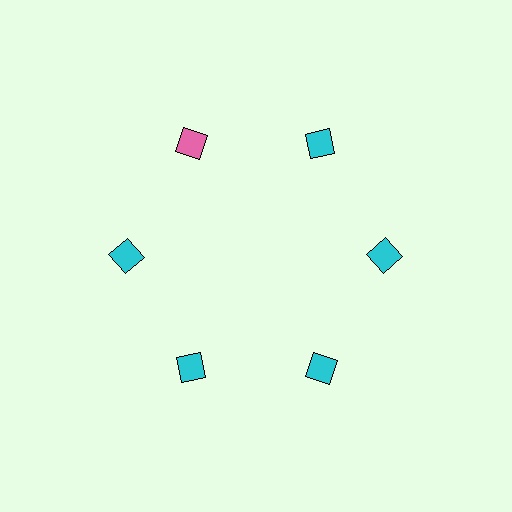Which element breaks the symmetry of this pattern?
The pink square at roughly the 11 o'clock position breaks the symmetry. All other shapes are cyan squares.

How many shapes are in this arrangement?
There are 6 shapes arranged in a ring pattern.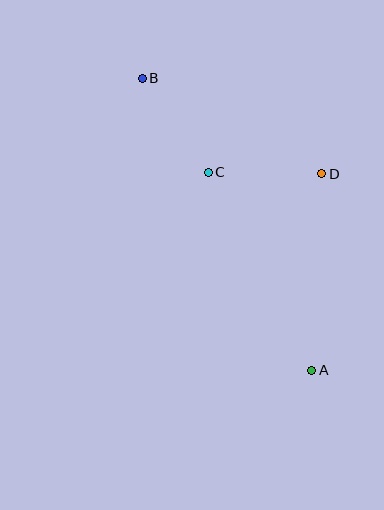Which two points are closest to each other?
Points C and D are closest to each other.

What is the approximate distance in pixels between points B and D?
The distance between B and D is approximately 203 pixels.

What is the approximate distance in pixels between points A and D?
The distance between A and D is approximately 197 pixels.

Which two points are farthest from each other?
Points A and B are farthest from each other.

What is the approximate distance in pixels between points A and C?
The distance between A and C is approximately 224 pixels.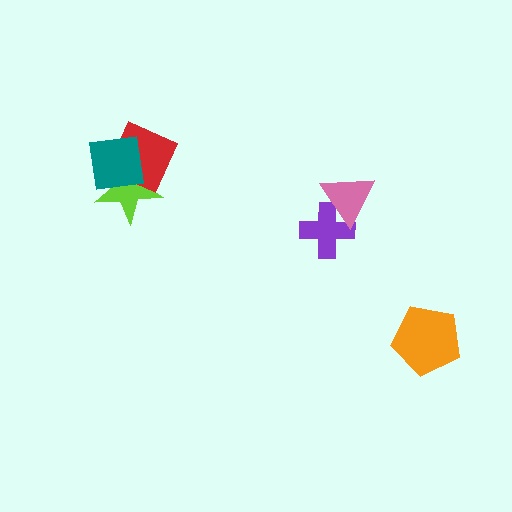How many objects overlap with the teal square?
2 objects overlap with the teal square.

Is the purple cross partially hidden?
Yes, it is partially covered by another shape.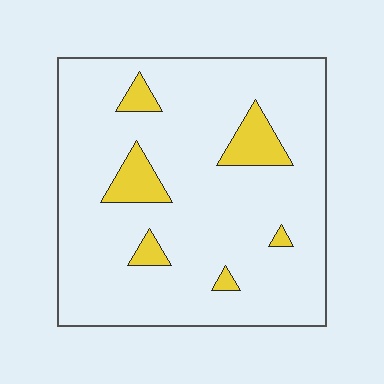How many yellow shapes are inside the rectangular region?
6.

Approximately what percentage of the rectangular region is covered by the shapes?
Approximately 10%.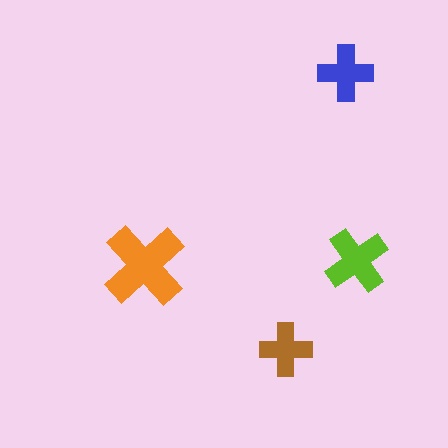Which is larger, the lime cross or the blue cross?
The lime one.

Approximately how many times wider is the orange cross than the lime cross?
About 1.5 times wider.